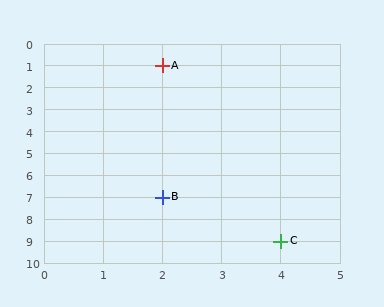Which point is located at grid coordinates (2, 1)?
Point A is at (2, 1).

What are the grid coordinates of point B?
Point B is at grid coordinates (2, 7).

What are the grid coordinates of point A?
Point A is at grid coordinates (2, 1).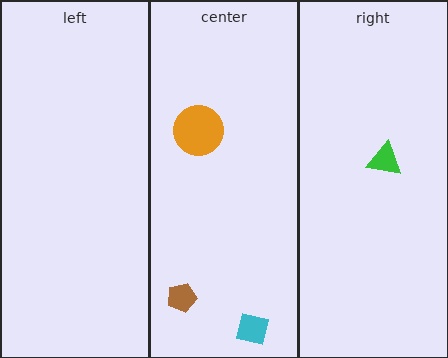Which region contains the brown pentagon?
The center region.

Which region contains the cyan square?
The center region.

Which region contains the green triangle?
The right region.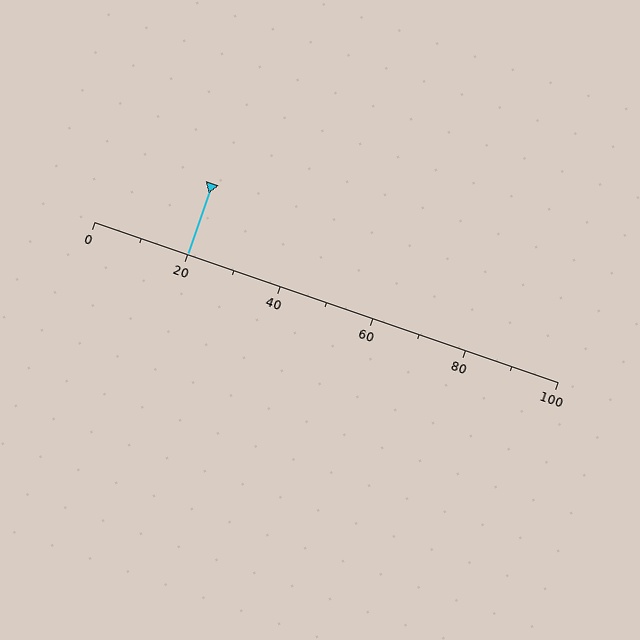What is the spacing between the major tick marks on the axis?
The major ticks are spaced 20 apart.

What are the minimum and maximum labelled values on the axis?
The axis runs from 0 to 100.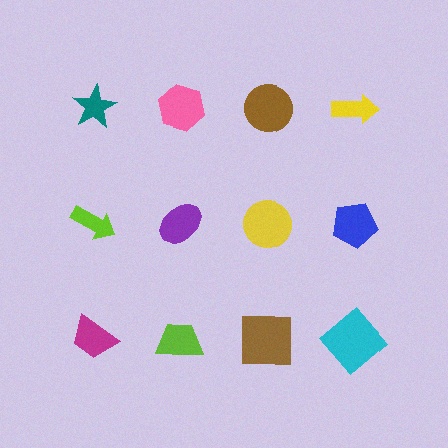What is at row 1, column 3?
A brown circle.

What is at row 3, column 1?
A magenta trapezoid.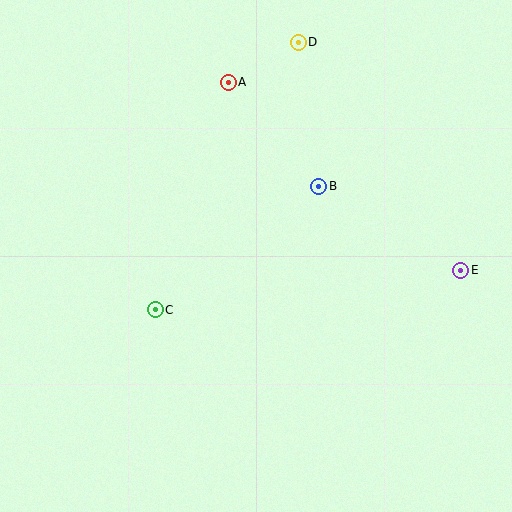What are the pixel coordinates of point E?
Point E is at (461, 270).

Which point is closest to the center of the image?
Point B at (319, 186) is closest to the center.